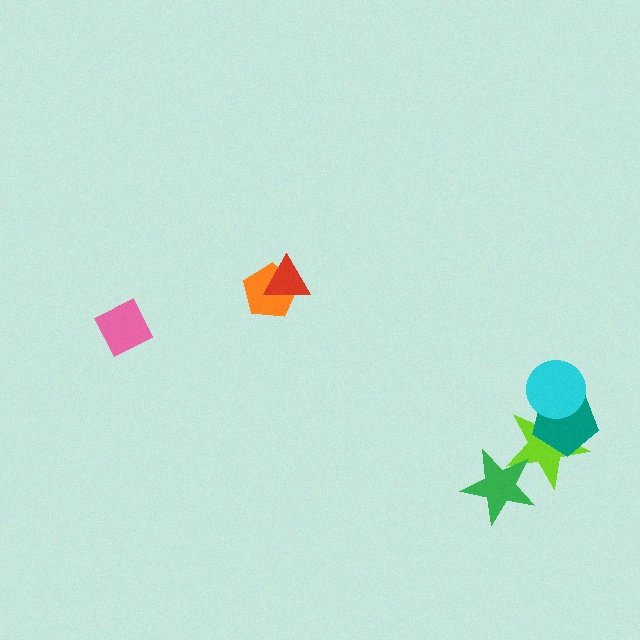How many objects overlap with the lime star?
3 objects overlap with the lime star.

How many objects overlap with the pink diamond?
0 objects overlap with the pink diamond.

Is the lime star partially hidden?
Yes, it is partially covered by another shape.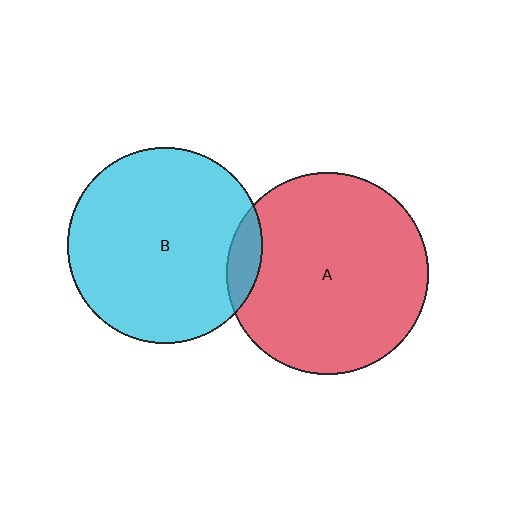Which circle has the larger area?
Circle A (red).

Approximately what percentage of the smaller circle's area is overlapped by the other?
Approximately 10%.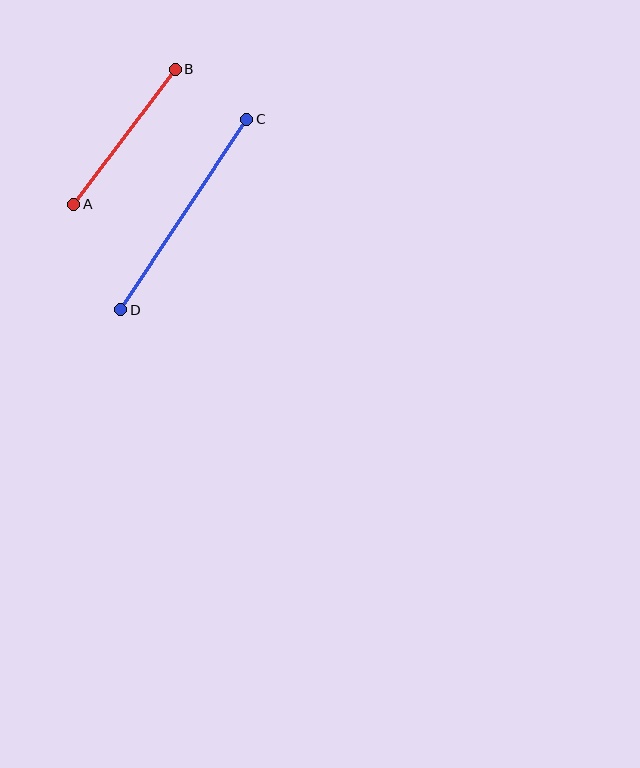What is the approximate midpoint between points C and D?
The midpoint is at approximately (184, 215) pixels.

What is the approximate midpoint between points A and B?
The midpoint is at approximately (124, 137) pixels.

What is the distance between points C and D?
The distance is approximately 228 pixels.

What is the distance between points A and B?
The distance is approximately 169 pixels.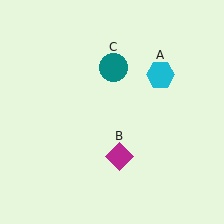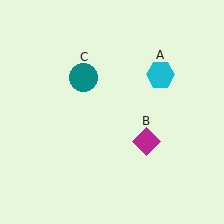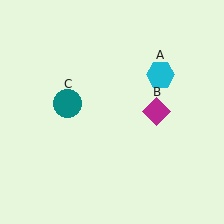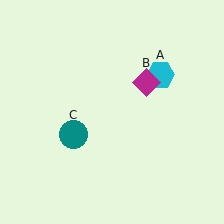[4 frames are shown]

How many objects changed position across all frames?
2 objects changed position: magenta diamond (object B), teal circle (object C).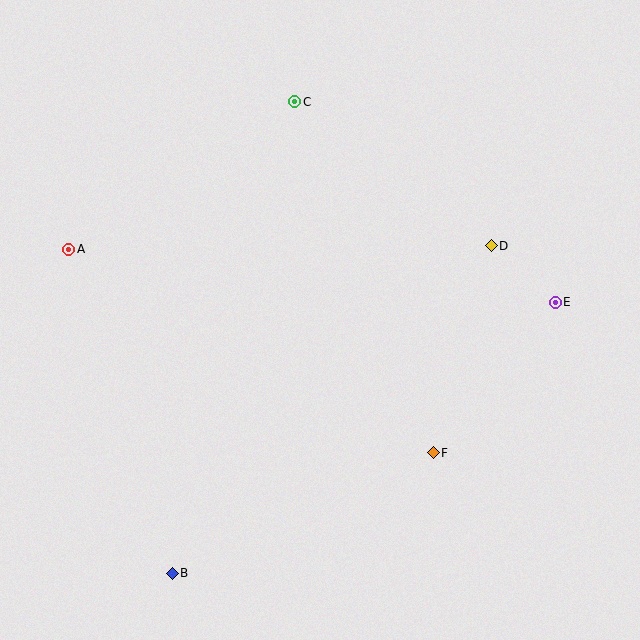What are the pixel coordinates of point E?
Point E is at (555, 302).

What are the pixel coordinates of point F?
Point F is at (433, 453).